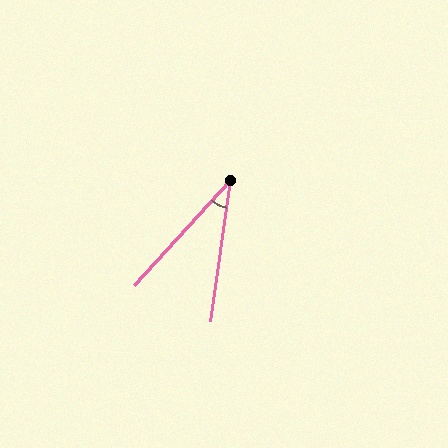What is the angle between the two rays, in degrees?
Approximately 34 degrees.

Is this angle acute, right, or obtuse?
It is acute.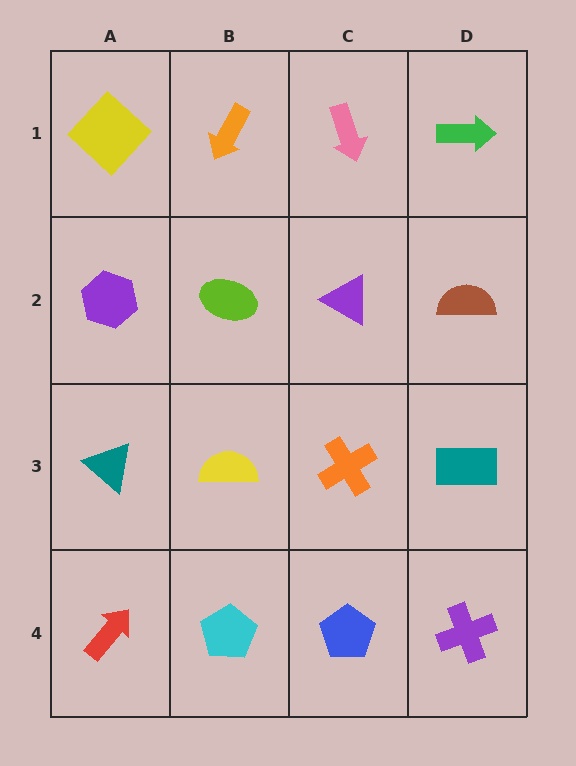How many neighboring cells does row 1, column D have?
2.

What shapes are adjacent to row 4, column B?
A yellow semicircle (row 3, column B), a red arrow (row 4, column A), a blue pentagon (row 4, column C).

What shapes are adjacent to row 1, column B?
A lime ellipse (row 2, column B), a yellow diamond (row 1, column A), a pink arrow (row 1, column C).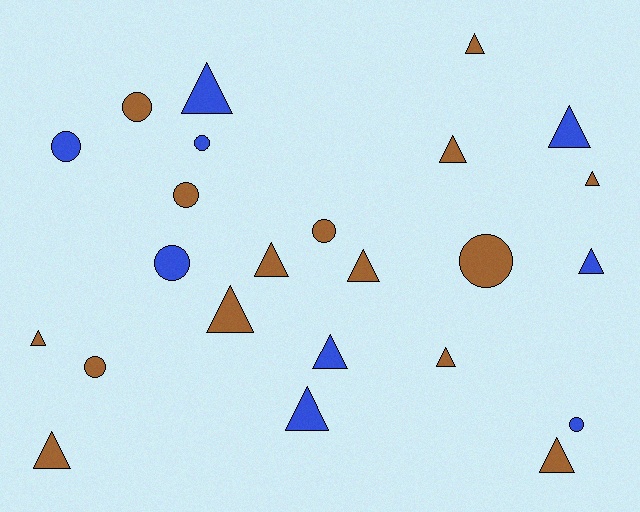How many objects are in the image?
There are 24 objects.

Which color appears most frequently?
Brown, with 15 objects.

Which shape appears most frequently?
Triangle, with 15 objects.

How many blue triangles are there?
There are 5 blue triangles.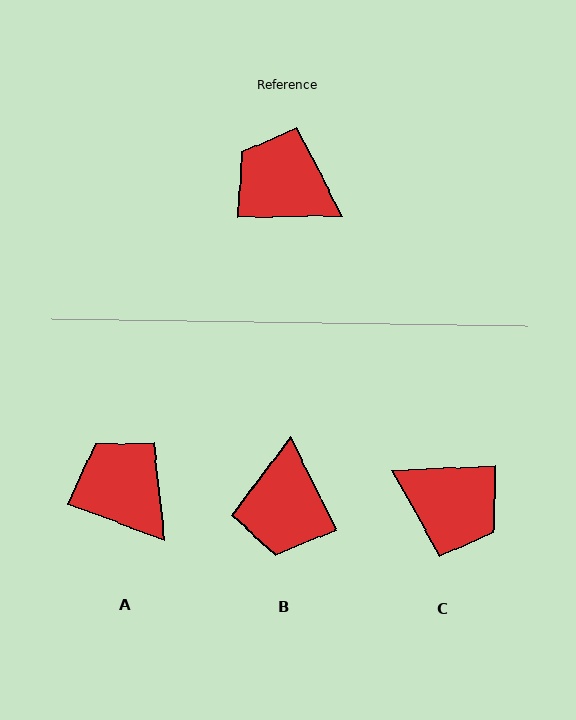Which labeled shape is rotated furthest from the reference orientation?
C, about 178 degrees away.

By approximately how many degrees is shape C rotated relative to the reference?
Approximately 178 degrees clockwise.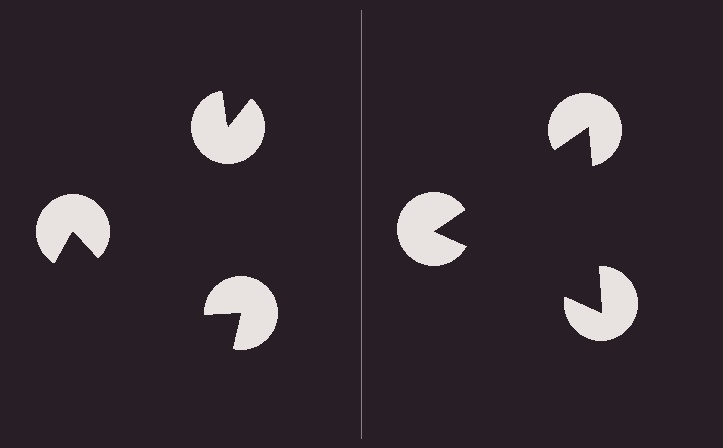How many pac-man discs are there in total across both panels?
6 — 3 on each side.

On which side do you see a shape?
An illusory triangle appears on the right side. On the left side the wedge cuts are rotated, so no coherent shape forms.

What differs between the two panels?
The pac-man discs are positioned identically on both sides; only the wedge orientations differ. On the right they align to a triangle; on the left they are misaligned.